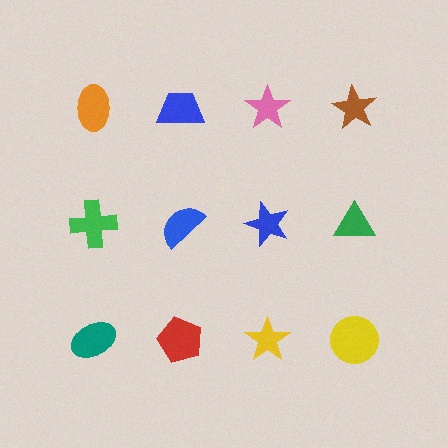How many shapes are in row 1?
4 shapes.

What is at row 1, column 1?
An orange ellipse.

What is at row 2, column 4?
A green triangle.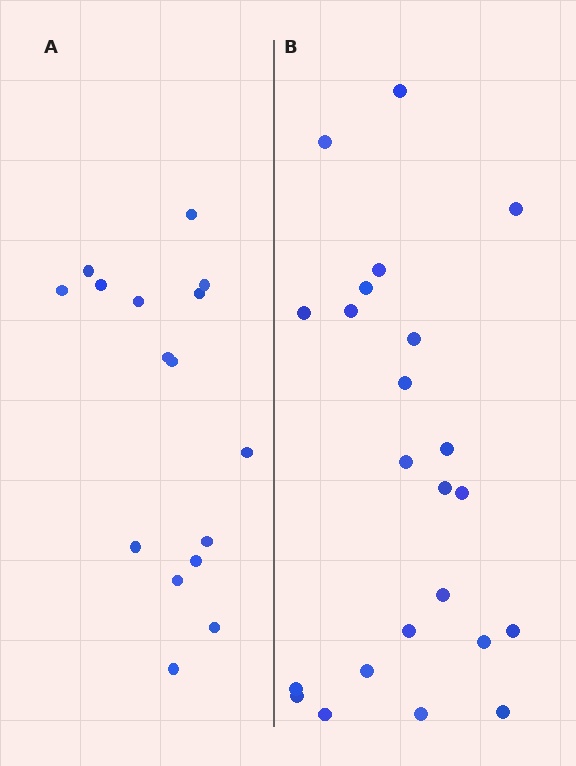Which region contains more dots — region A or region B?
Region B (the right region) has more dots.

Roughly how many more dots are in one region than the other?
Region B has roughly 8 or so more dots than region A.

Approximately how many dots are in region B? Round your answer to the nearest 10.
About 20 dots. (The exact count is 23, which rounds to 20.)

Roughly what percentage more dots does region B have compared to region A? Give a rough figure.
About 45% more.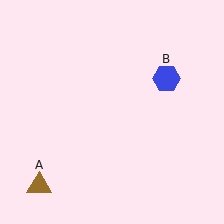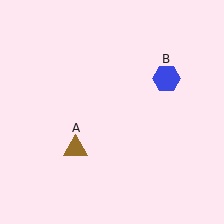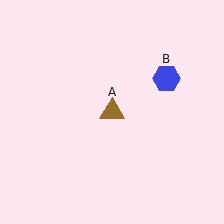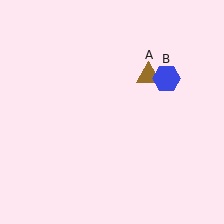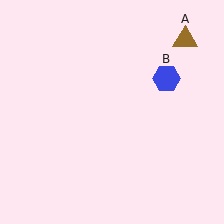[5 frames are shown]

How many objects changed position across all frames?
1 object changed position: brown triangle (object A).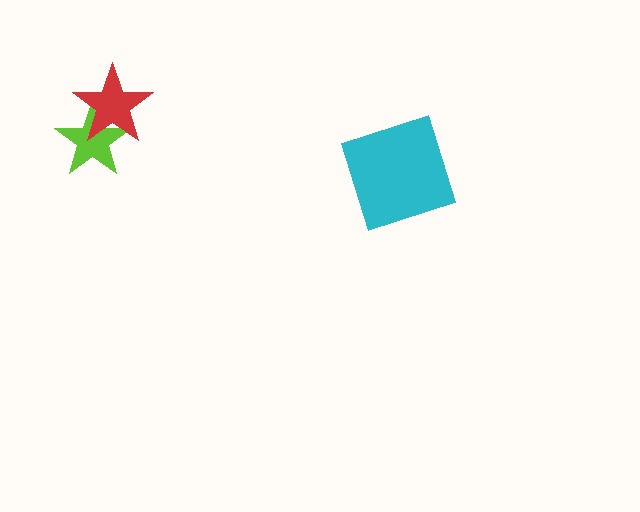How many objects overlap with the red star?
1 object overlaps with the red star.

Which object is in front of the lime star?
The red star is in front of the lime star.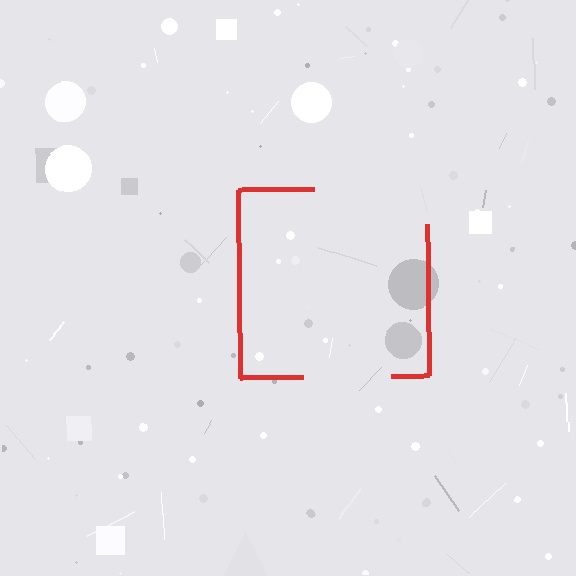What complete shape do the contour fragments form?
The contour fragments form a square.